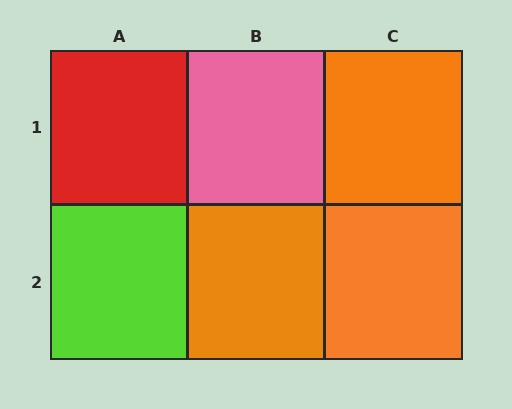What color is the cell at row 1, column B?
Pink.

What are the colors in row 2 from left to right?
Lime, orange, orange.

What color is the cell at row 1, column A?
Red.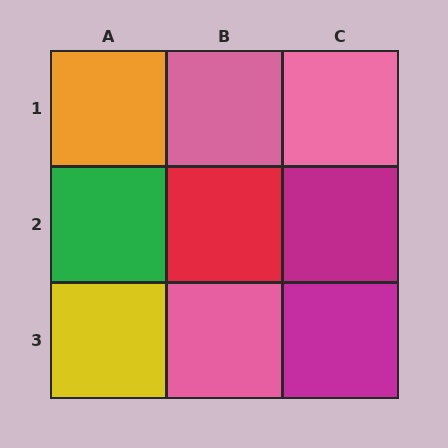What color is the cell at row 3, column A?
Yellow.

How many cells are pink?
3 cells are pink.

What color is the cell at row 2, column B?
Red.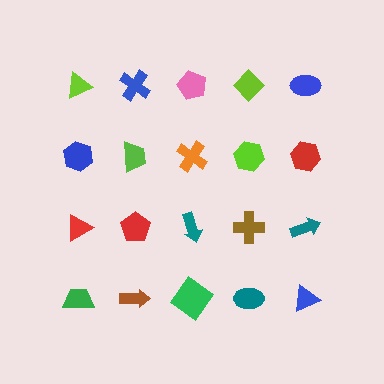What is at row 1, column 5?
A blue ellipse.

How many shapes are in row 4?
5 shapes.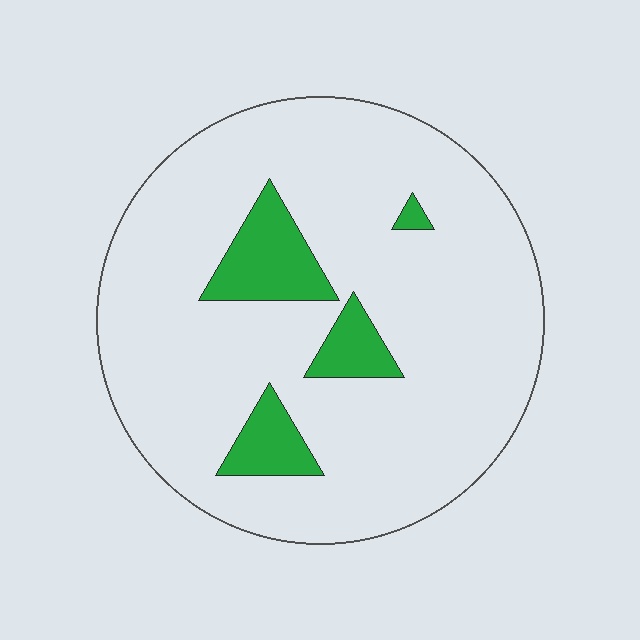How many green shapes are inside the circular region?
4.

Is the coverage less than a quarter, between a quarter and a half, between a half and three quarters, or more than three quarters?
Less than a quarter.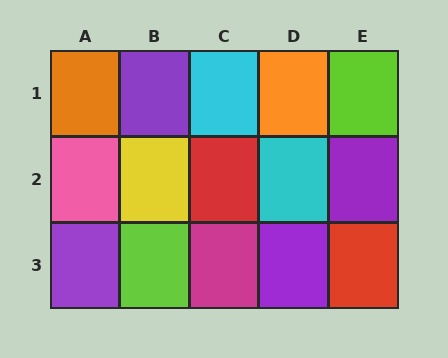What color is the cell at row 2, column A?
Pink.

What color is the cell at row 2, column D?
Cyan.